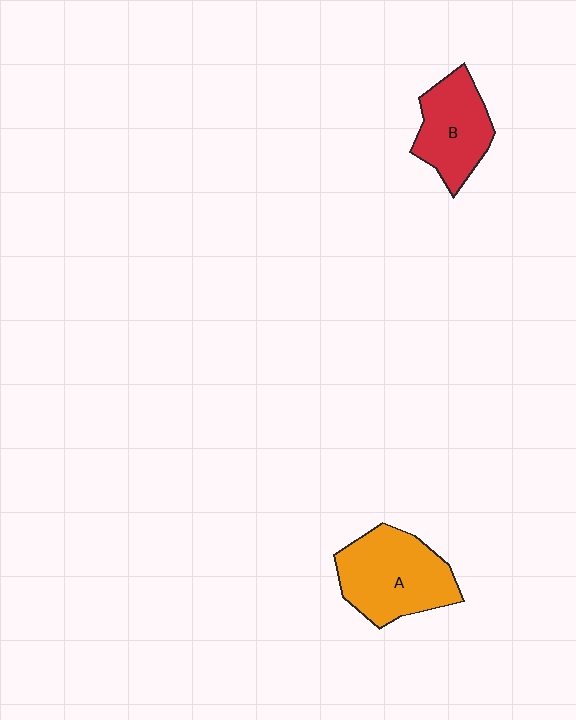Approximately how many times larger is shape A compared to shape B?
Approximately 1.3 times.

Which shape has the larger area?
Shape A (orange).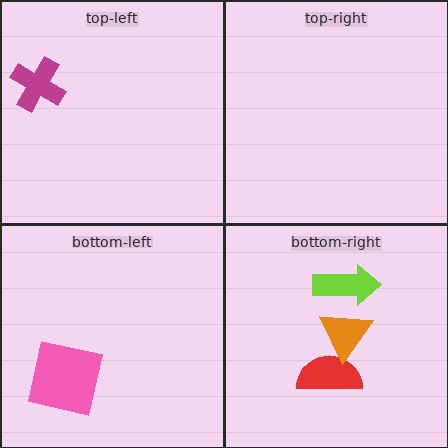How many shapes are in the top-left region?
1.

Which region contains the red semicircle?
The bottom-right region.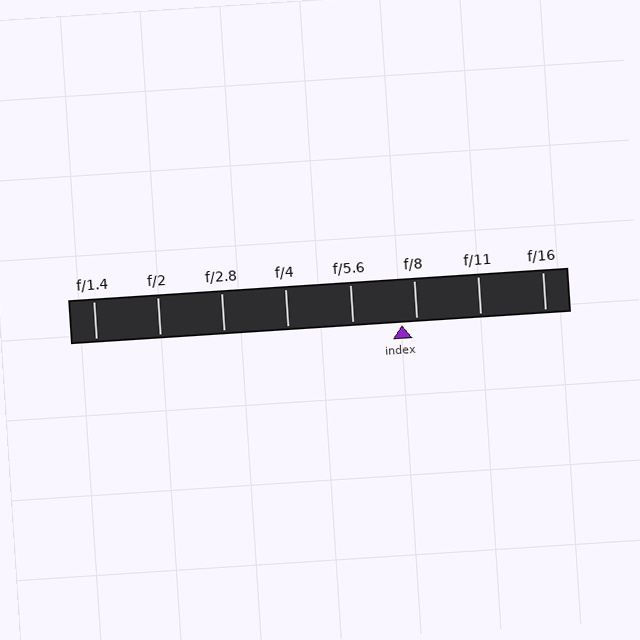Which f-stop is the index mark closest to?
The index mark is closest to f/8.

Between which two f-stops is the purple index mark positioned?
The index mark is between f/5.6 and f/8.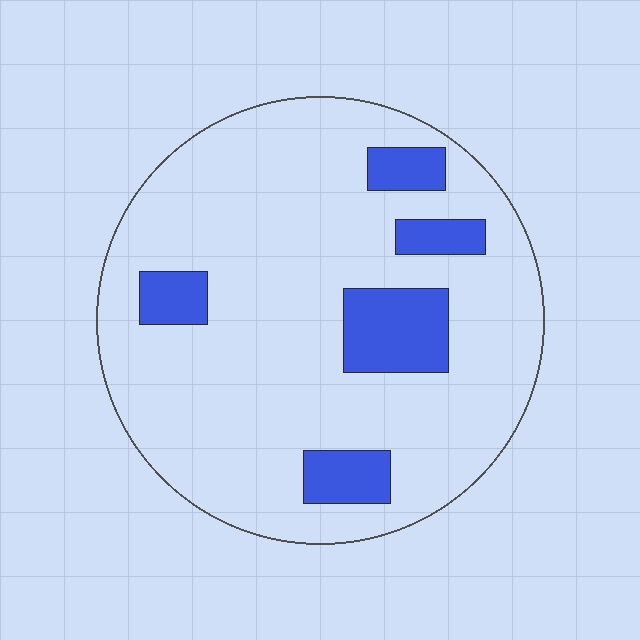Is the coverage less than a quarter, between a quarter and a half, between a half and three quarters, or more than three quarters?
Less than a quarter.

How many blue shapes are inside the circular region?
5.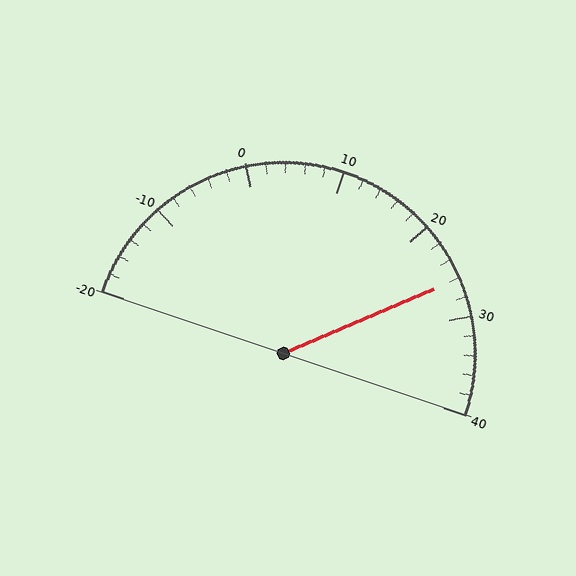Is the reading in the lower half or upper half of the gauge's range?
The reading is in the upper half of the range (-20 to 40).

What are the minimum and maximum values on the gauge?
The gauge ranges from -20 to 40.